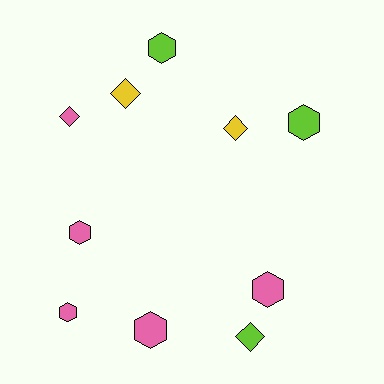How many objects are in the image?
There are 10 objects.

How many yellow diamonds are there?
There are 2 yellow diamonds.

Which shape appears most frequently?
Hexagon, with 6 objects.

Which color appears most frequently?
Pink, with 5 objects.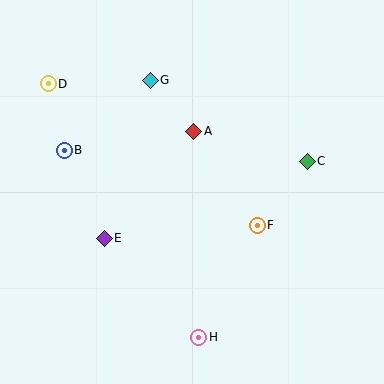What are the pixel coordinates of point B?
Point B is at (64, 150).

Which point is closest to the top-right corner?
Point C is closest to the top-right corner.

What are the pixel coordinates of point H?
Point H is at (199, 337).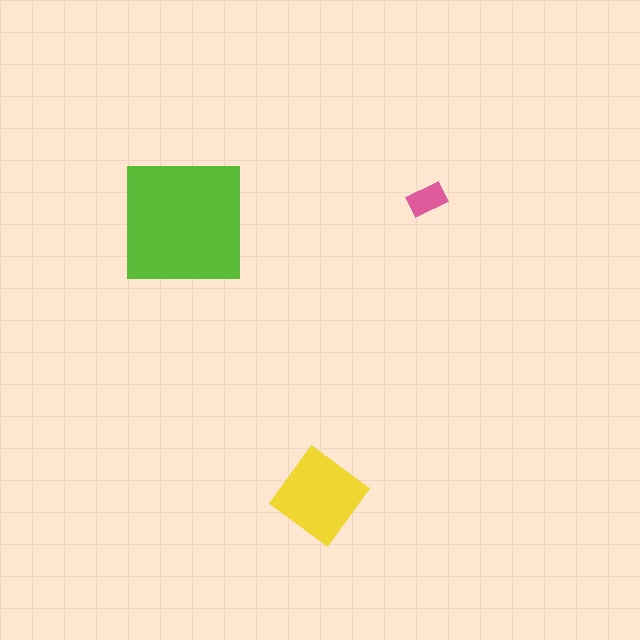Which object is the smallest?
The pink rectangle.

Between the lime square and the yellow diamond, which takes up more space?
The lime square.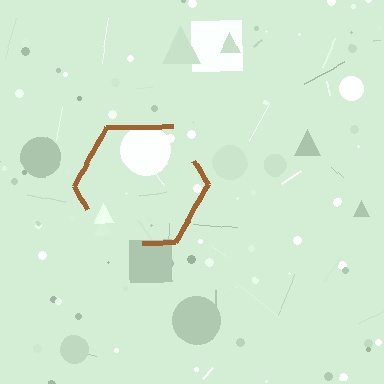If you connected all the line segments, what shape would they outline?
They would outline a hexagon.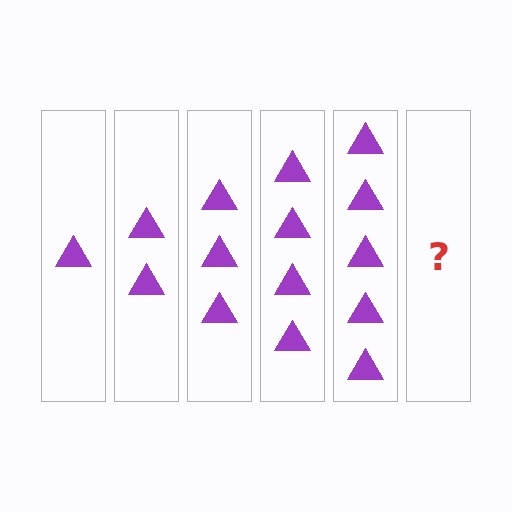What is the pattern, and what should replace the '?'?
The pattern is that each step adds one more triangle. The '?' should be 6 triangles.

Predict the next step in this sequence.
The next step is 6 triangles.